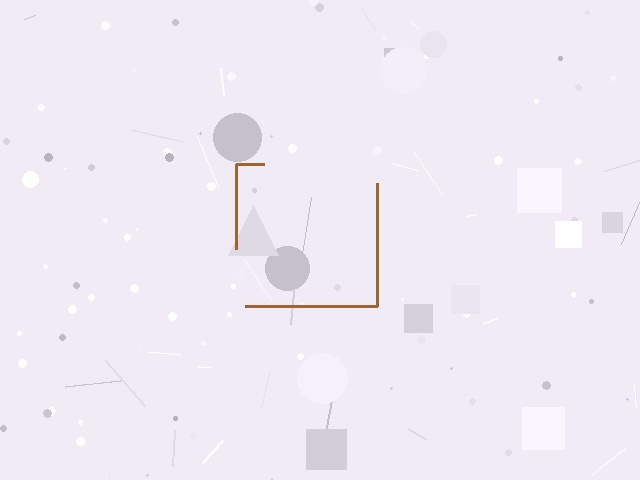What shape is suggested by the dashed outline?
The dashed outline suggests a square.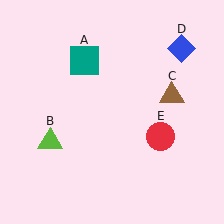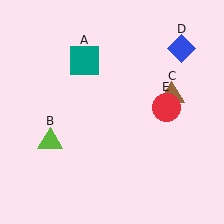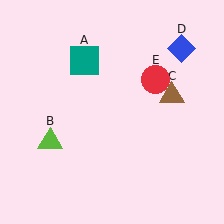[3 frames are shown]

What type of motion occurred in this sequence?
The red circle (object E) rotated counterclockwise around the center of the scene.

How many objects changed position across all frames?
1 object changed position: red circle (object E).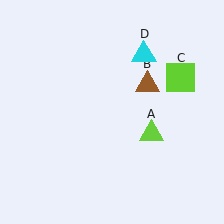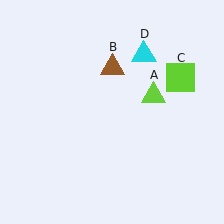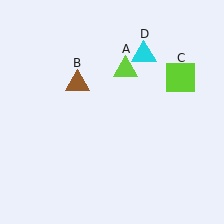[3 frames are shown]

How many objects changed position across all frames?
2 objects changed position: lime triangle (object A), brown triangle (object B).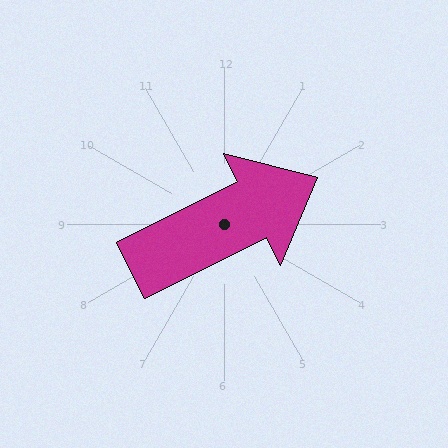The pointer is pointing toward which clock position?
Roughly 2 o'clock.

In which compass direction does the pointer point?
Northeast.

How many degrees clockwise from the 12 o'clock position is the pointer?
Approximately 63 degrees.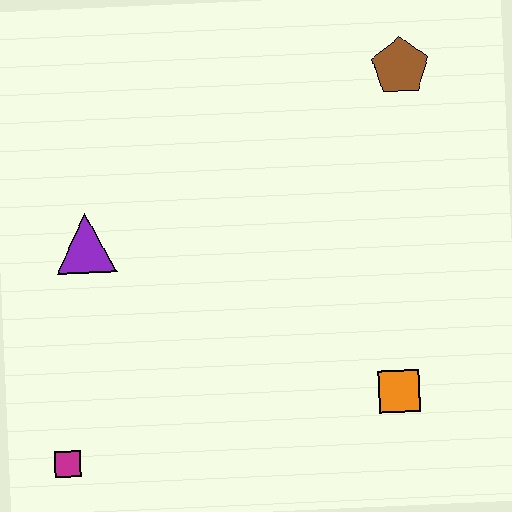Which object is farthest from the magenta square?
The brown pentagon is farthest from the magenta square.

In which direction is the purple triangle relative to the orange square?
The purple triangle is to the left of the orange square.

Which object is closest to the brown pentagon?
The orange square is closest to the brown pentagon.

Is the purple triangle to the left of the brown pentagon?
Yes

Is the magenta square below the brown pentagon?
Yes